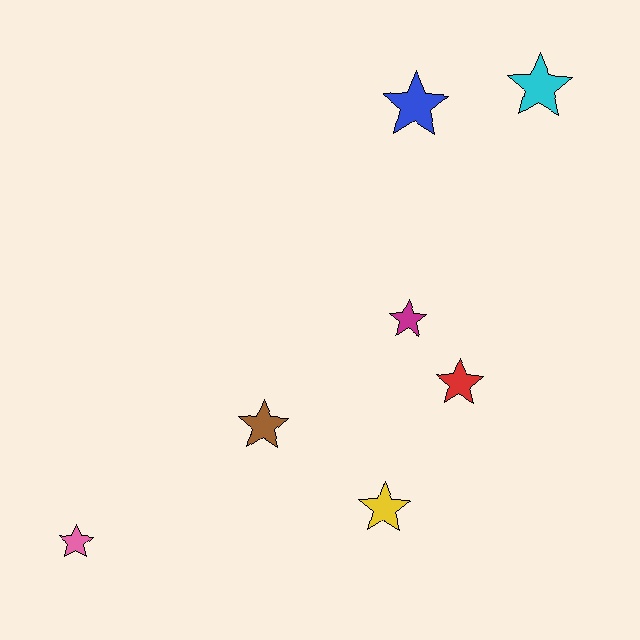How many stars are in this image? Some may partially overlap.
There are 7 stars.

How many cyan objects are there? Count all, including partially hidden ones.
There is 1 cyan object.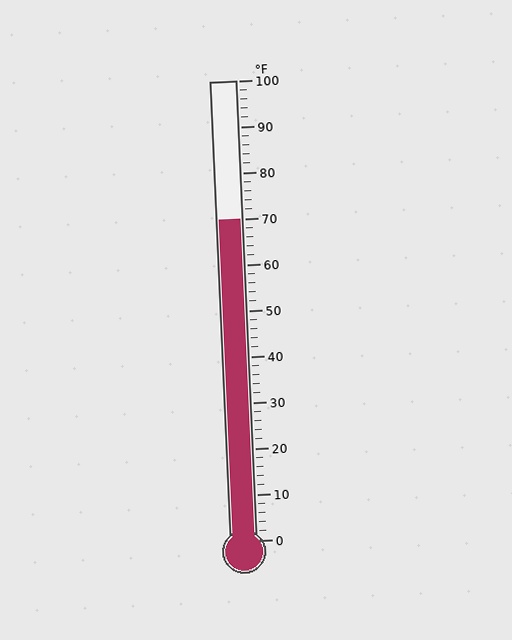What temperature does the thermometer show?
The thermometer shows approximately 70°F.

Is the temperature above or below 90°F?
The temperature is below 90°F.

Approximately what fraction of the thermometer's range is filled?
The thermometer is filled to approximately 70% of its range.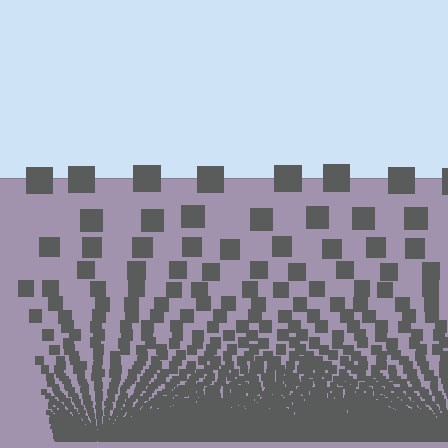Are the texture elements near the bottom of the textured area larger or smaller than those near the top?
Smaller. The gradient is inverted — elements near the bottom are smaller and denser.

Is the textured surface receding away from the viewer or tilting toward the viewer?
The surface appears to tilt toward the viewer. Texture elements get larger and sparser toward the top.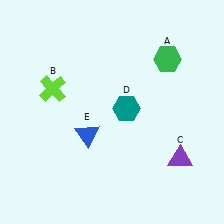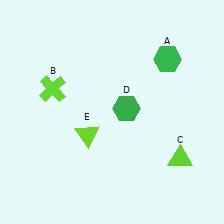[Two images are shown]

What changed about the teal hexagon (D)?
In Image 1, D is teal. In Image 2, it changed to green.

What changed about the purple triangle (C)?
In Image 1, C is purple. In Image 2, it changed to lime.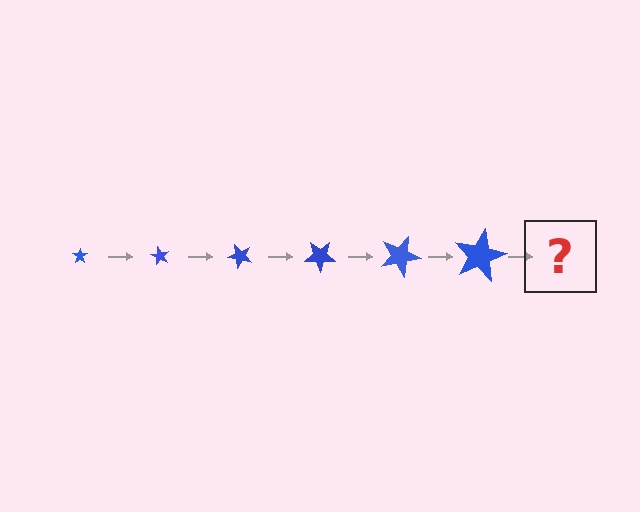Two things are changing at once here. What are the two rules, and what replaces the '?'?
The two rules are that the star grows larger each step and it rotates 60 degrees each step. The '?' should be a star, larger than the previous one and rotated 360 degrees from the start.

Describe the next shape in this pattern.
It should be a star, larger than the previous one and rotated 360 degrees from the start.